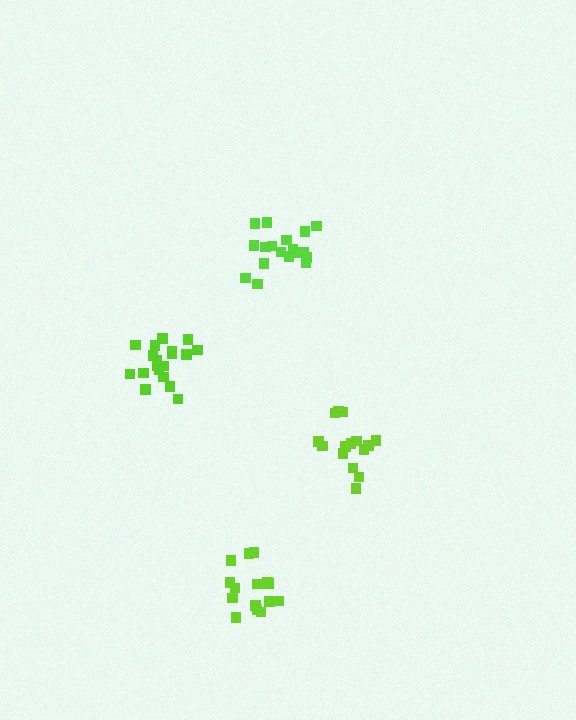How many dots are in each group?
Group 1: 19 dots, Group 2: 19 dots, Group 3: 15 dots, Group 4: 15 dots (68 total).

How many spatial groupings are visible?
There are 4 spatial groupings.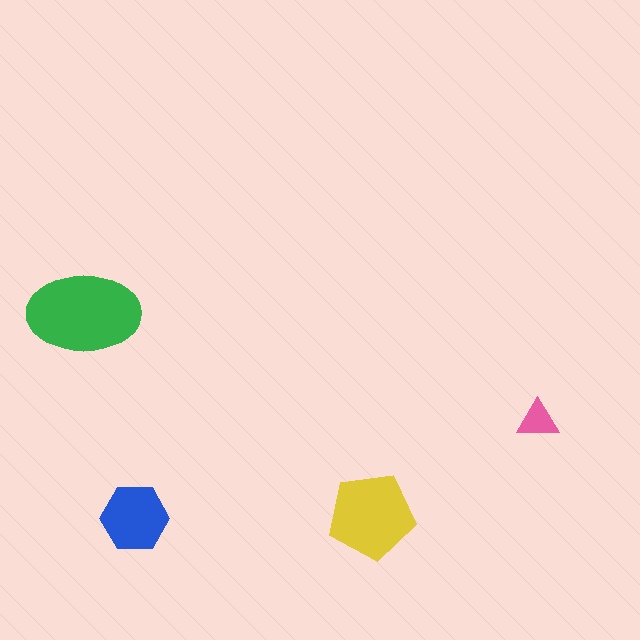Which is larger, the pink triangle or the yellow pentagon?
The yellow pentagon.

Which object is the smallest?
The pink triangle.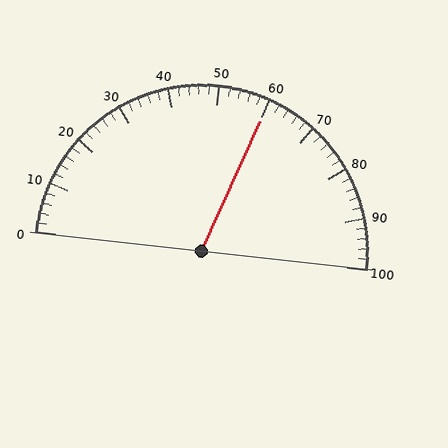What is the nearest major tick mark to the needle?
The nearest major tick mark is 60.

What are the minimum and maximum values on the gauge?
The gauge ranges from 0 to 100.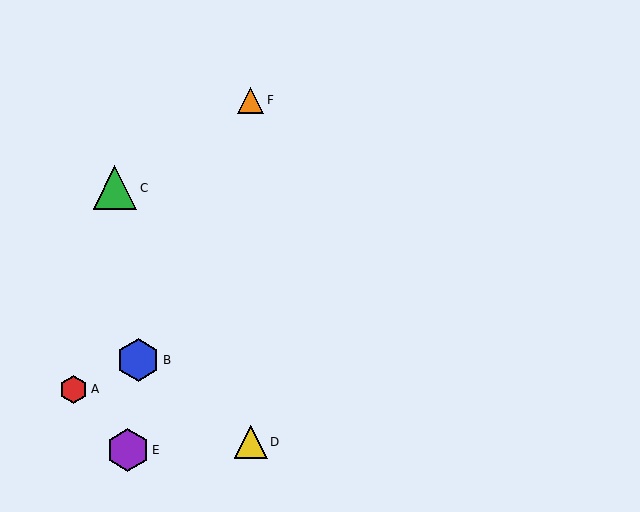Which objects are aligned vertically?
Objects D, F are aligned vertically.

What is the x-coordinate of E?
Object E is at x≈128.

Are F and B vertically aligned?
No, F is at x≈251 and B is at x≈138.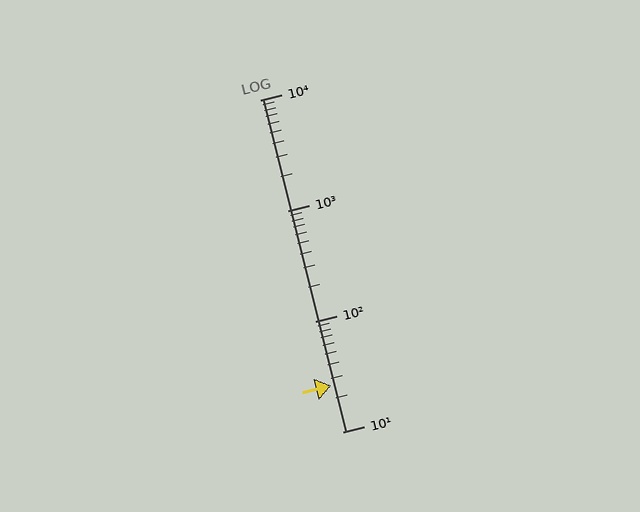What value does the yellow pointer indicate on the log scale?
The pointer indicates approximately 26.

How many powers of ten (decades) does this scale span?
The scale spans 3 decades, from 10 to 10000.